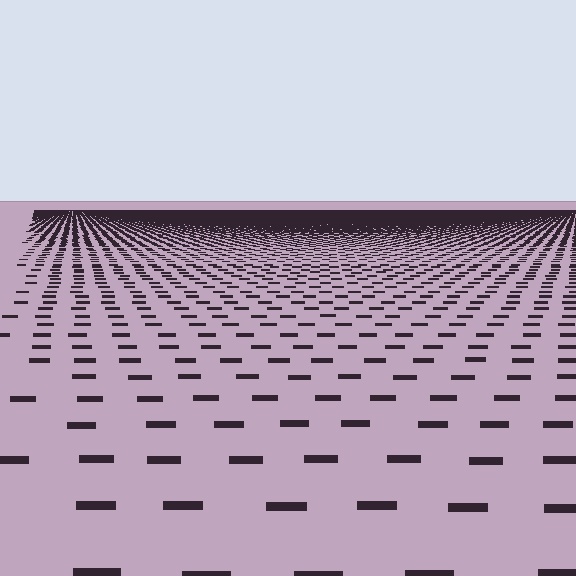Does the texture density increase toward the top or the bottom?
Density increases toward the top.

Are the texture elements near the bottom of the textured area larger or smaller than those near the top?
Larger. Near the bottom, elements are closer to the viewer and appear at a bigger on-screen size.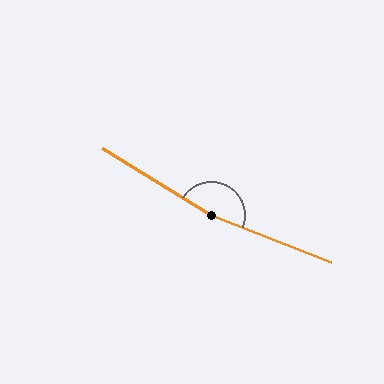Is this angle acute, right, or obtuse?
It is obtuse.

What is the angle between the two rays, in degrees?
Approximately 170 degrees.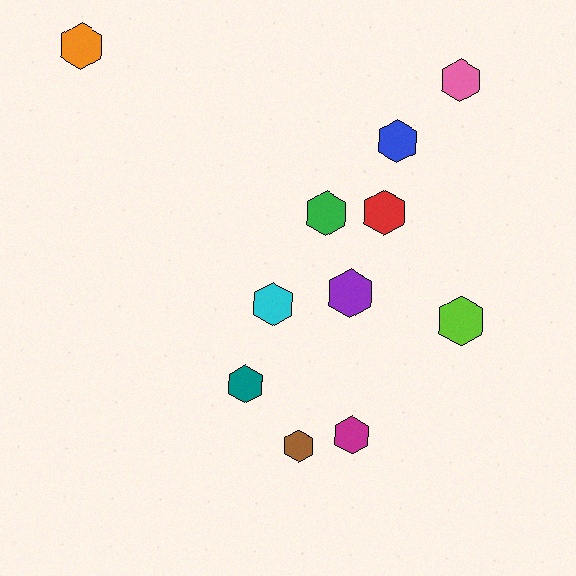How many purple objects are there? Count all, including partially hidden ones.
There is 1 purple object.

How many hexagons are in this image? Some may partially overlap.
There are 11 hexagons.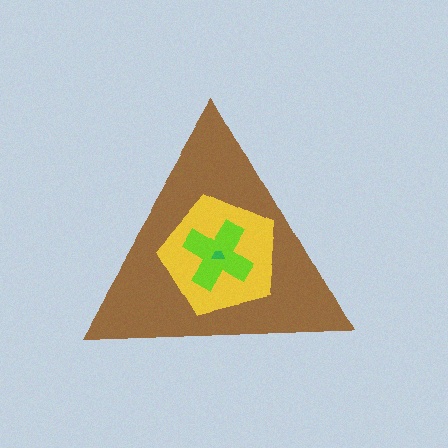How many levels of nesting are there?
4.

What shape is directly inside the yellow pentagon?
The lime cross.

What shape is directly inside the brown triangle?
The yellow pentagon.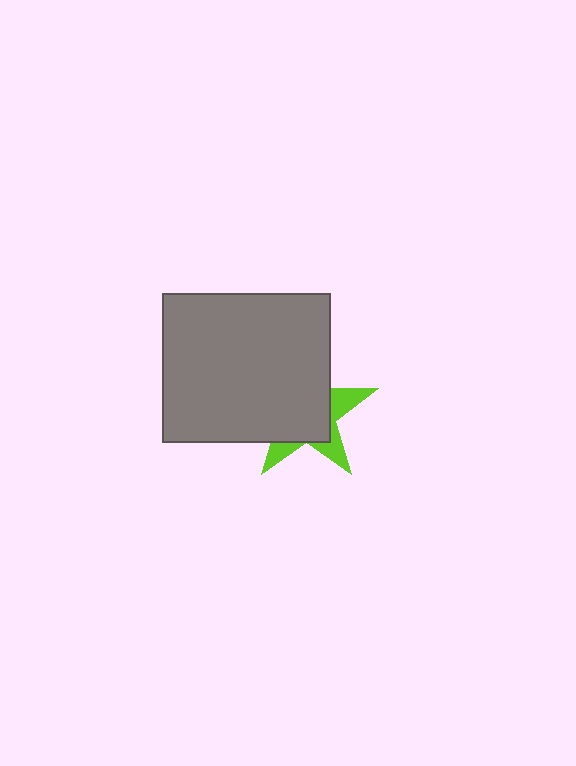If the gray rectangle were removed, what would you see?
You would see the complete lime star.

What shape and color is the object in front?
The object in front is a gray rectangle.